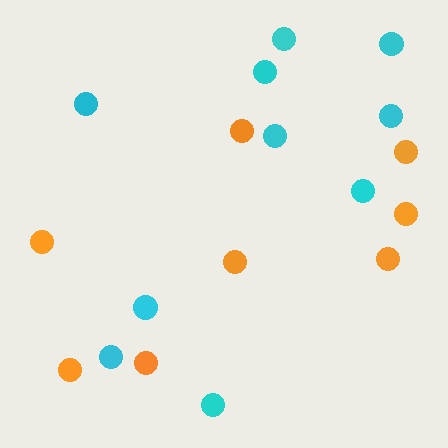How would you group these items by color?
There are 2 groups: one group of cyan circles (10) and one group of orange circles (8).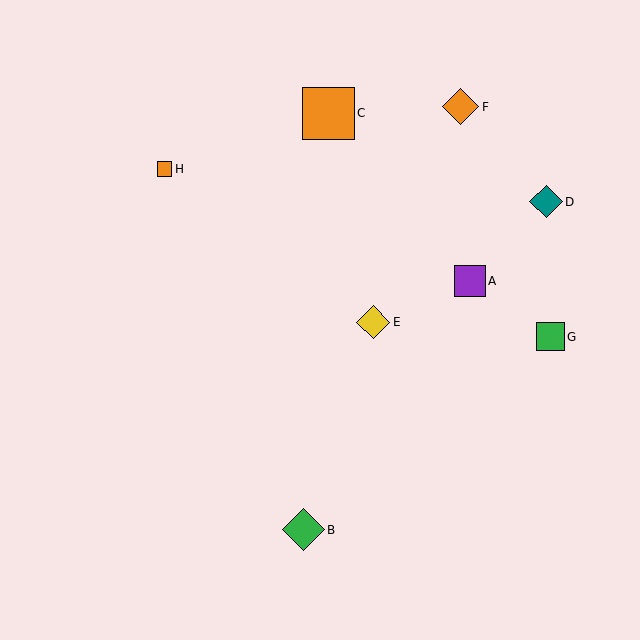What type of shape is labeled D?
Shape D is a teal diamond.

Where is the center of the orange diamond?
The center of the orange diamond is at (461, 107).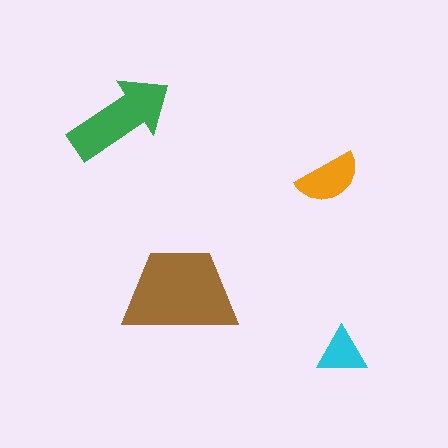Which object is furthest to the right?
The cyan triangle is rightmost.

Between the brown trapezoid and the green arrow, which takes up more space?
The brown trapezoid.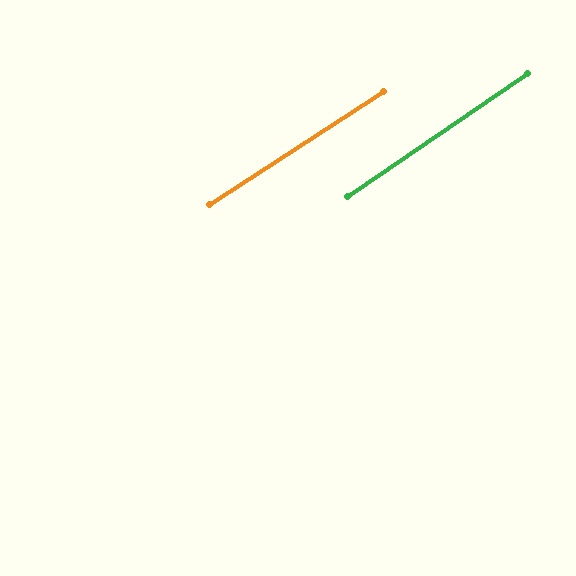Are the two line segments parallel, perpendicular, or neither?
Parallel — their directions differ by only 1.5°.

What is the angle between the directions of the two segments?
Approximately 1 degree.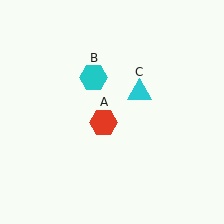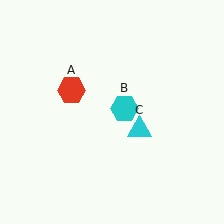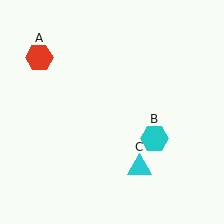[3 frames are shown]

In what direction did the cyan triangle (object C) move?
The cyan triangle (object C) moved down.